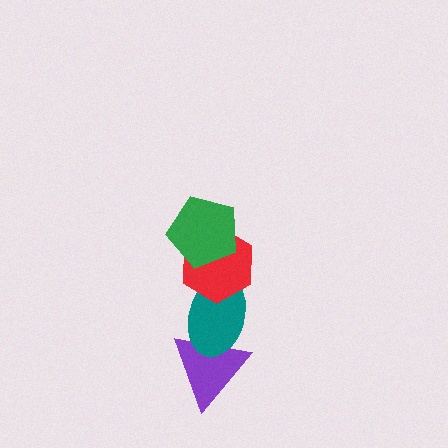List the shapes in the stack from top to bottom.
From top to bottom: the green pentagon, the red hexagon, the teal ellipse, the purple triangle.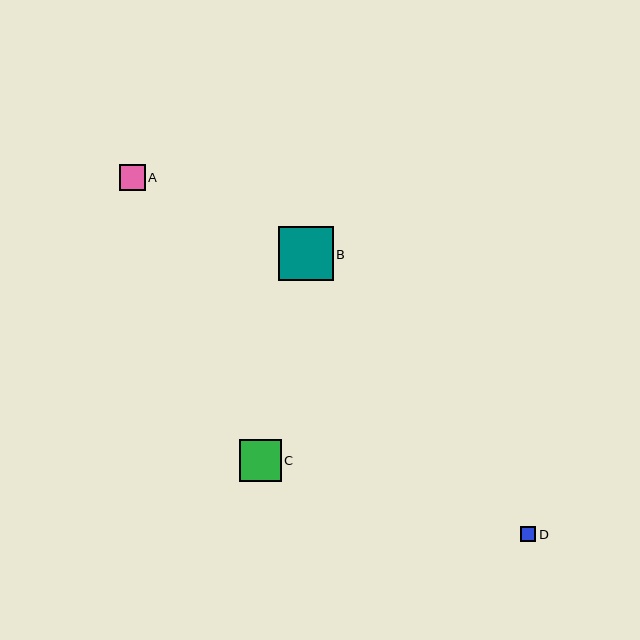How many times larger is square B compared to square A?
Square B is approximately 2.1 times the size of square A.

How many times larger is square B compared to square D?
Square B is approximately 3.6 times the size of square D.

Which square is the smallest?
Square D is the smallest with a size of approximately 15 pixels.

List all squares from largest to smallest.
From largest to smallest: B, C, A, D.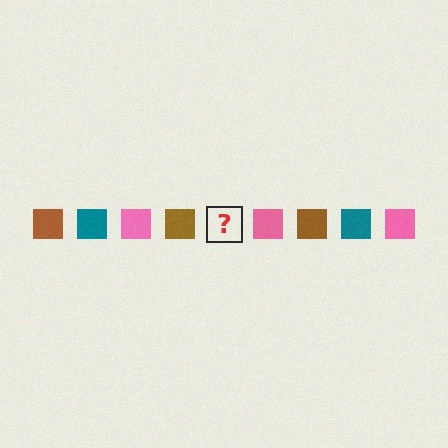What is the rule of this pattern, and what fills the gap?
The rule is that the pattern cycles through brown, teal, pink squares. The gap should be filled with a teal square.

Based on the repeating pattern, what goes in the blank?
The blank should be a teal square.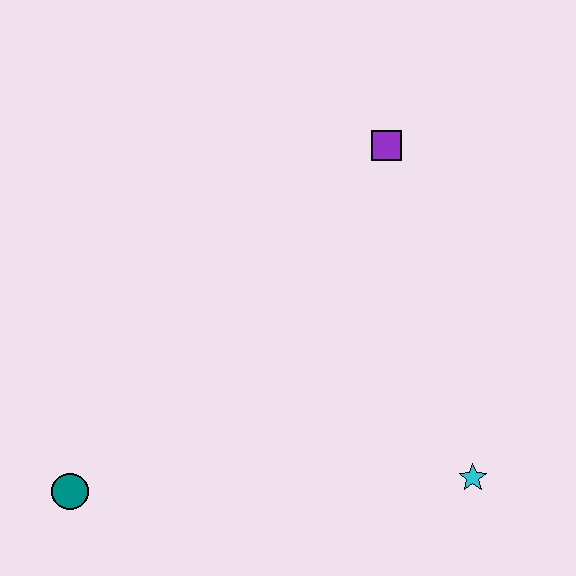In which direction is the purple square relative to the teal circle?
The purple square is above the teal circle.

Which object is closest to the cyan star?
The purple square is closest to the cyan star.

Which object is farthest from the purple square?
The teal circle is farthest from the purple square.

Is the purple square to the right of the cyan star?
No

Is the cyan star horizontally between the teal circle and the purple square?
No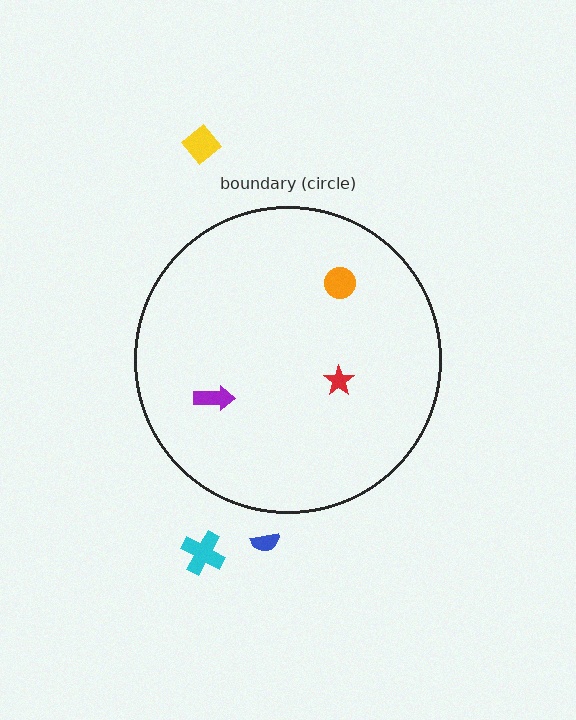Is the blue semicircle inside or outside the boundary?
Outside.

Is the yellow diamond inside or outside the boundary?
Outside.